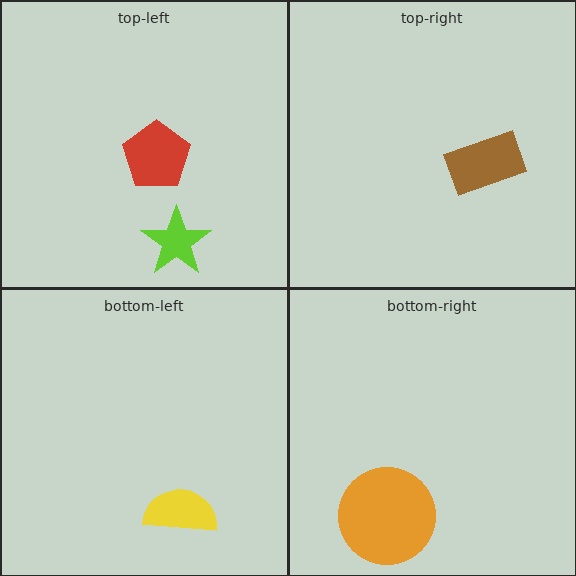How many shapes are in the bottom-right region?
1.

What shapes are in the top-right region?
The brown rectangle.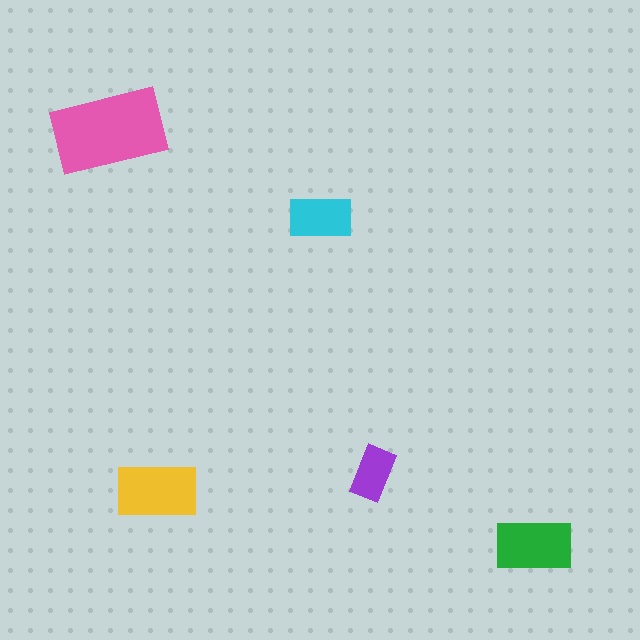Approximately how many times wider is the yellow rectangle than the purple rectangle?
About 1.5 times wider.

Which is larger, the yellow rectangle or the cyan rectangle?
The yellow one.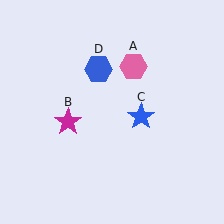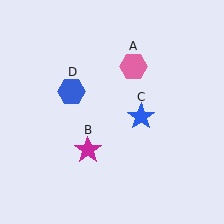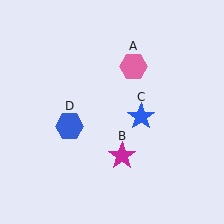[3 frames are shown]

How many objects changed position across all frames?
2 objects changed position: magenta star (object B), blue hexagon (object D).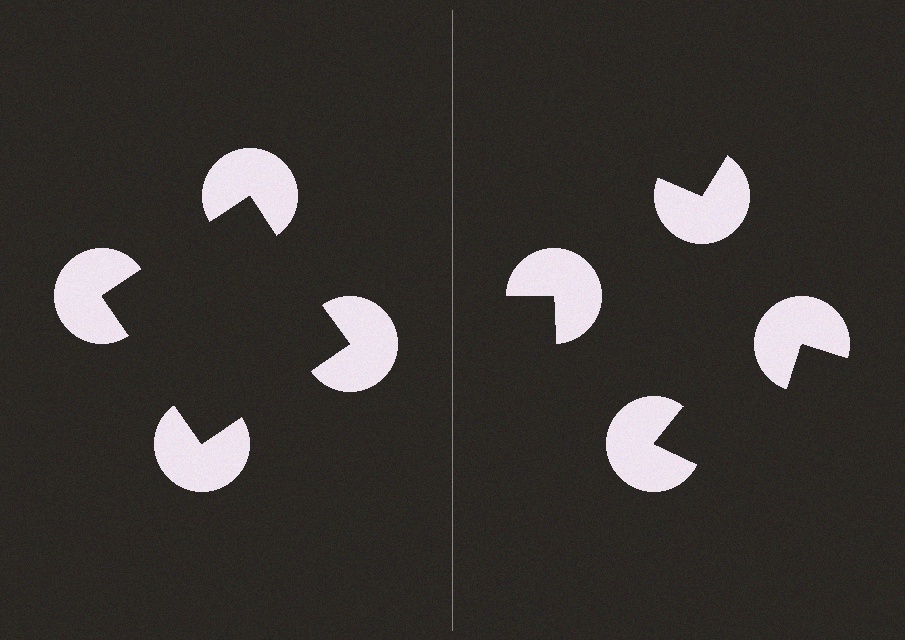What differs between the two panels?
The pac-man discs are positioned identically on both sides; only the wedge orientations differ. On the left they align to a square; on the right they are misaligned.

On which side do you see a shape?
An illusory square appears on the left side. On the right side the wedge cuts are rotated, so no coherent shape forms.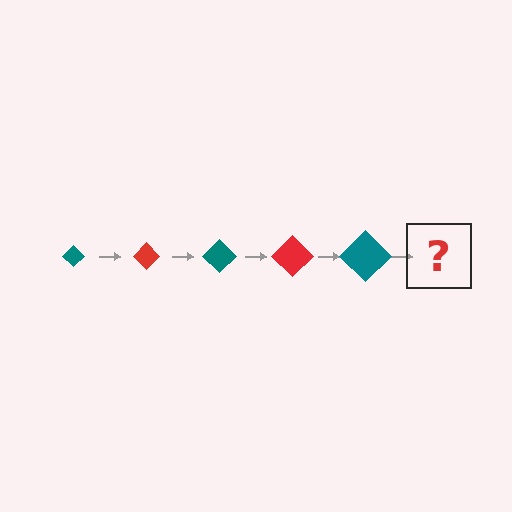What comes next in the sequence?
The next element should be a red diamond, larger than the previous one.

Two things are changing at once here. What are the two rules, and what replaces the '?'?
The two rules are that the diamond grows larger each step and the color cycles through teal and red. The '?' should be a red diamond, larger than the previous one.